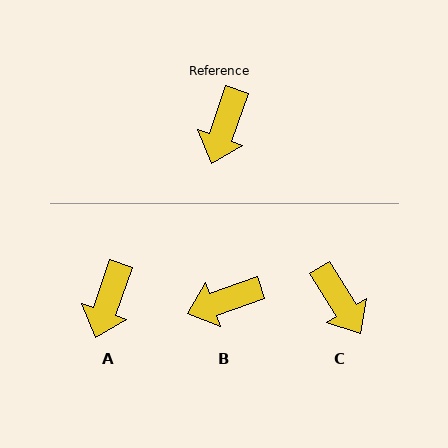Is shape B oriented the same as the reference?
No, it is off by about 52 degrees.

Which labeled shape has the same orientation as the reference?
A.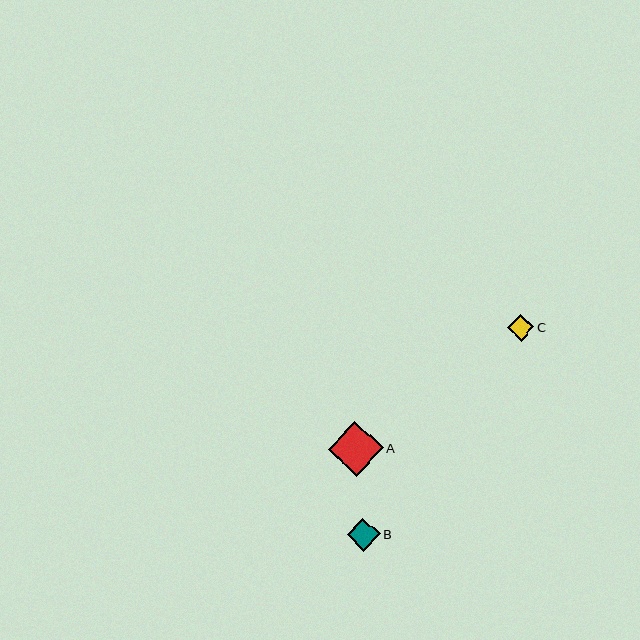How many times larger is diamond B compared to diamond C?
Diamond B is approximately 1.2 times the size of diamond C.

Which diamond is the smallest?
Diamond C is the smallest with a size of approximately 27 pixels.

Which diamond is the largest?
Diamond A is the largest with a size of approximately 55 pixels.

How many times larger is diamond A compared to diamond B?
Diamond A is approximately 1.7 times the size of diamond B.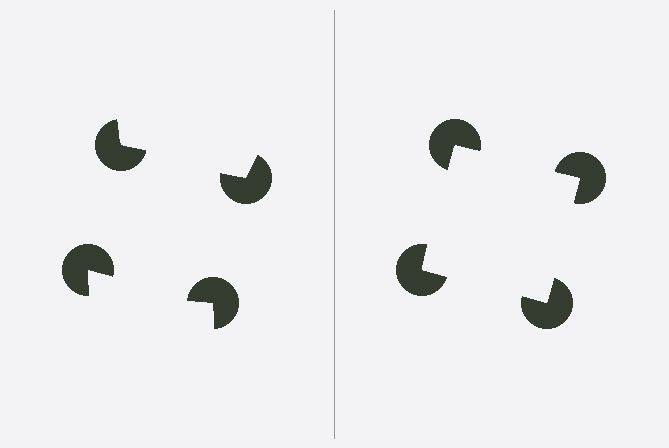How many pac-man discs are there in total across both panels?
8 — 4 on each side.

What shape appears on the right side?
An illusory square.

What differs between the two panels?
The pac-man discs are positioned identically on both sides; only the wedge orientations differ. On the right they align to a square; on the left they are misaligned.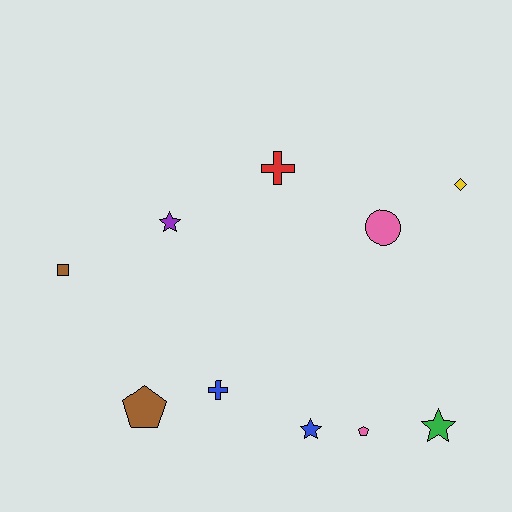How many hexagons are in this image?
There are no hexagons.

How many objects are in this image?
There are 10 objects.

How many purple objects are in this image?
There is 1 purple object.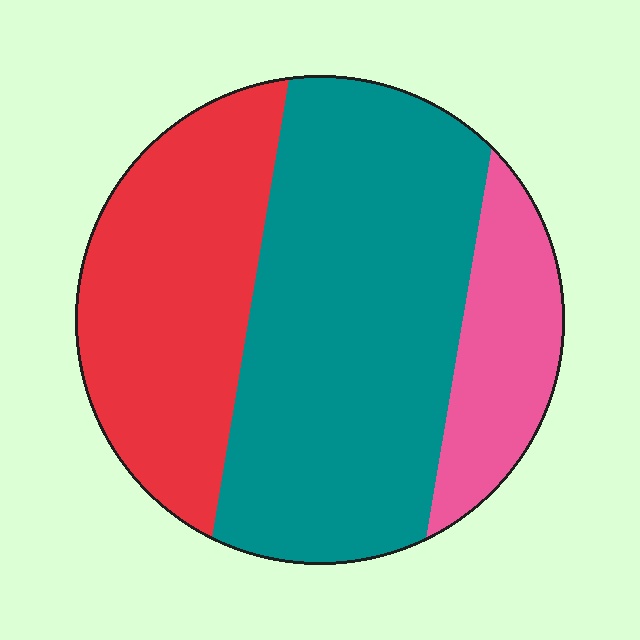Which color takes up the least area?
Pink, at roughly 15%.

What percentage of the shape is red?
Red covers 32% of the shape.